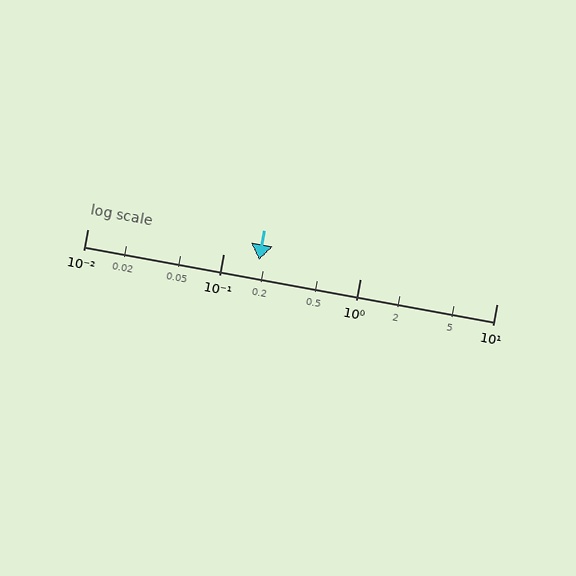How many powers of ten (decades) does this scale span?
The scale spans 3 decades, from 0.01 to 10.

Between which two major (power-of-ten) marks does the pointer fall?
The pointer is between 0.1 and 1.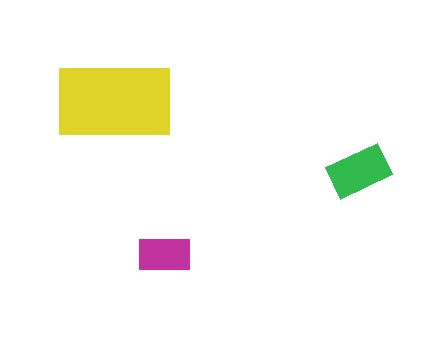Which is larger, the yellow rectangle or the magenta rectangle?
The yellow one.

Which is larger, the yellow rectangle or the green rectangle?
The yellow one.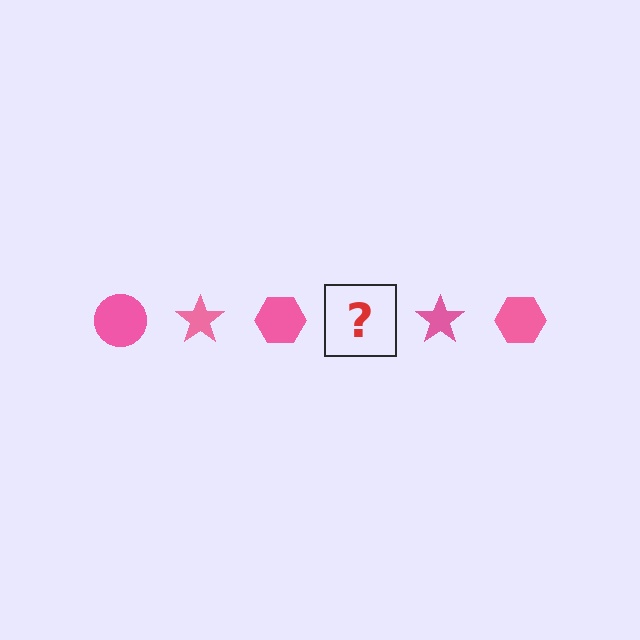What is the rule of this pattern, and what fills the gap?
The rule is that the pattern cycles through circle, star, hexagon shapes in pink. The gap should be filled with a pink circle.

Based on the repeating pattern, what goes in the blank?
The blank should be a pink circle.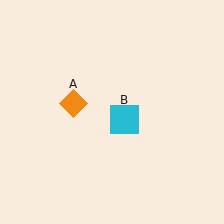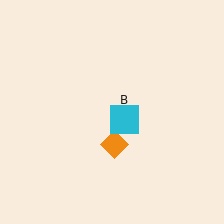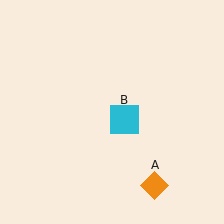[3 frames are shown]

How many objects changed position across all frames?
1 object changed position: orange diamond (object A).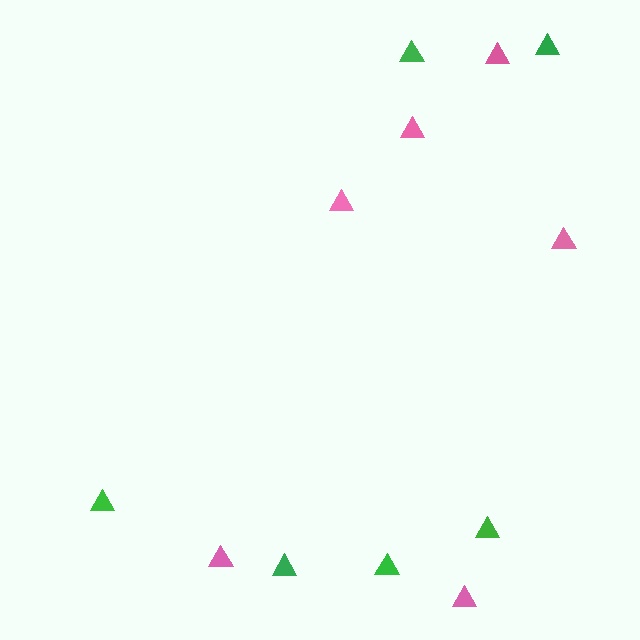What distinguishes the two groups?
There are 2 groups: one group of green triangles (6) and one group of pink triangles (6).